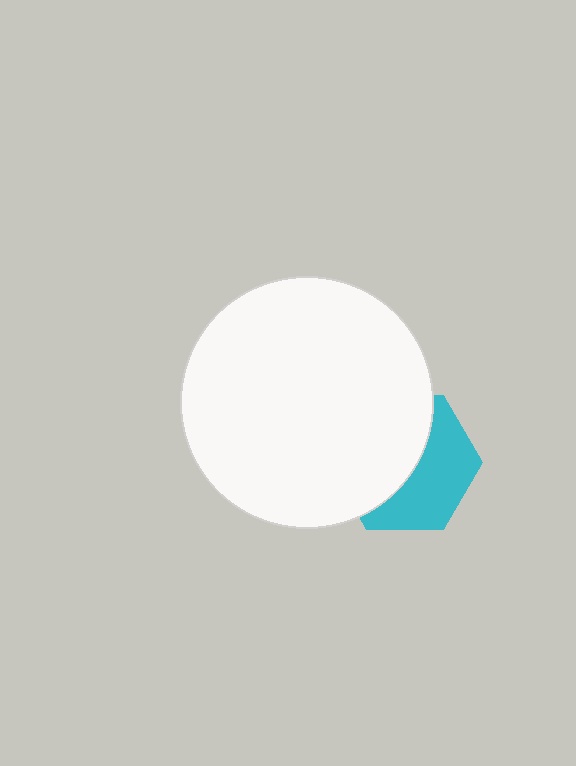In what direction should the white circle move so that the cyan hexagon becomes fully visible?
The white circle should move left. That is the shortest direction to clear the overlap and leave the cyan hexagon fully visible.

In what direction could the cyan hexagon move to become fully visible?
The cyan hexagon could move right. That would shift it out from behind the white circle entirely.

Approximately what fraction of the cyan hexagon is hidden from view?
Roughly 54% of the cyan hexagon is hidden behind the white circle.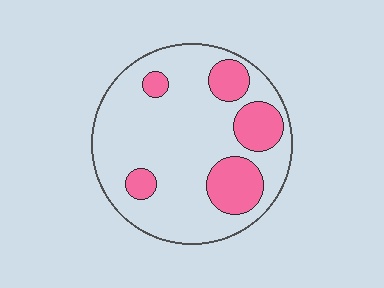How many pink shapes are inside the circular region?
5.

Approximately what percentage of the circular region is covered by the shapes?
Approximately 25%.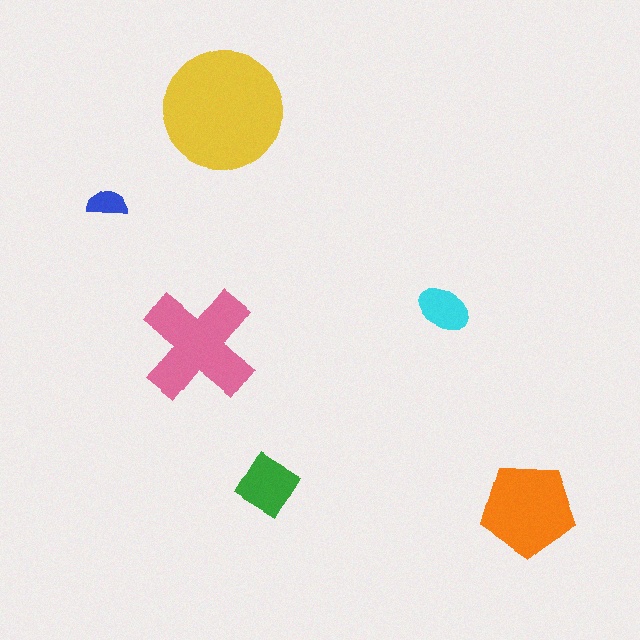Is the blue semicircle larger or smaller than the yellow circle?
Smaller.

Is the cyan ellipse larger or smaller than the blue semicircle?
Larger.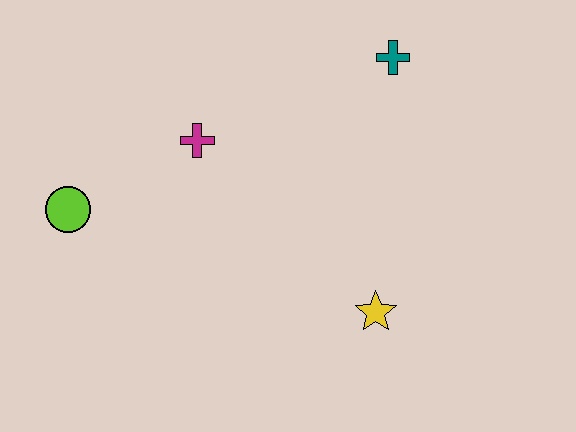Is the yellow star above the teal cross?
No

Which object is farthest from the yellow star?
The lime circle is farthest from the yellow star.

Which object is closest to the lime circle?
The magenta cross is closest to the lime circle.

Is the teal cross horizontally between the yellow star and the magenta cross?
No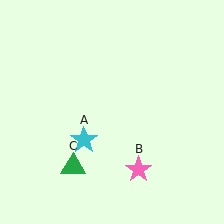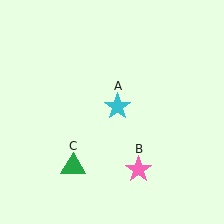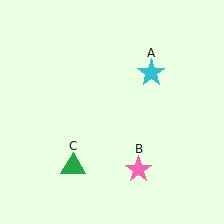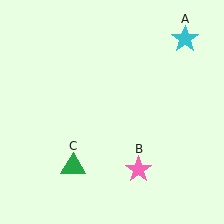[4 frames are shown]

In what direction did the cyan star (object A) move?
The cyan star (object A) moved up and to the right.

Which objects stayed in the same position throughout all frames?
Pink star (object B) and green triangle (object C) remained stationary.